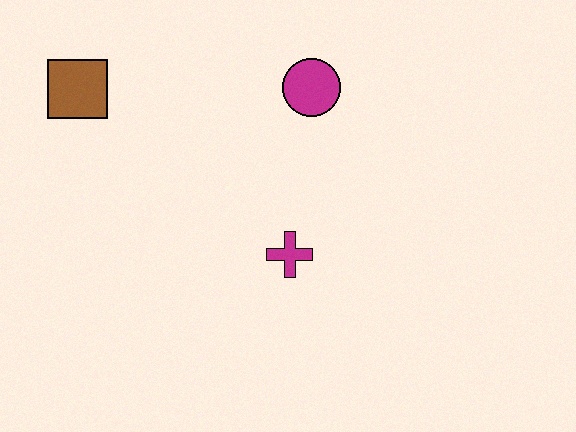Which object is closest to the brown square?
The magenta circle is closest to the brown square.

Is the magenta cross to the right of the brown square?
Yes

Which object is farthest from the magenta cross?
The brown square is farthest from the magenta cross.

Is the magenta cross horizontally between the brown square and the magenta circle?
Yes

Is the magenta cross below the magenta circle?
Yes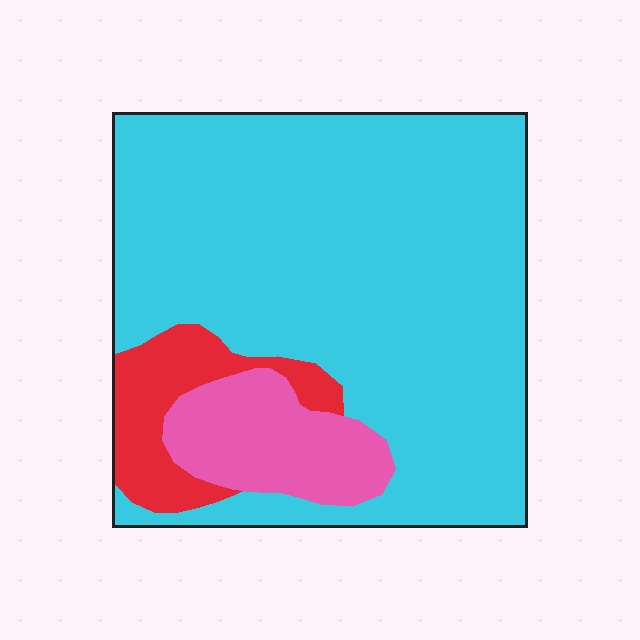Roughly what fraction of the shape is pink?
Pink takes up about one eighth (1/8) of the shape.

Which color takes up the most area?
Cyan, at roughly 80%.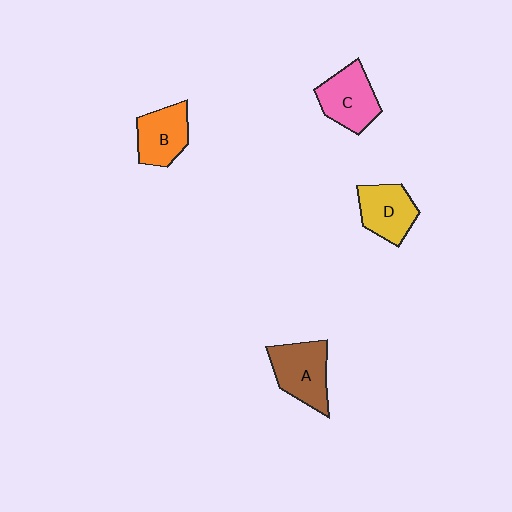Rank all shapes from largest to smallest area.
From largest to smallest: A (brown), C (pink), D (yellow), B (orange).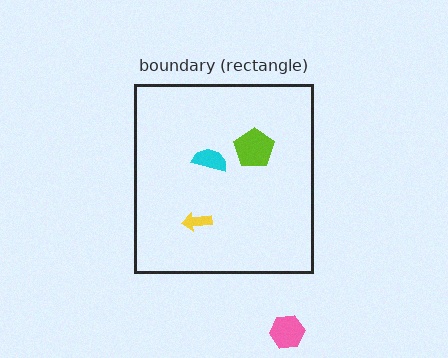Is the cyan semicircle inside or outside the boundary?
Inside.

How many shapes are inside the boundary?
3 inside, 1 outside.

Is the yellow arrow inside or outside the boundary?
Inside.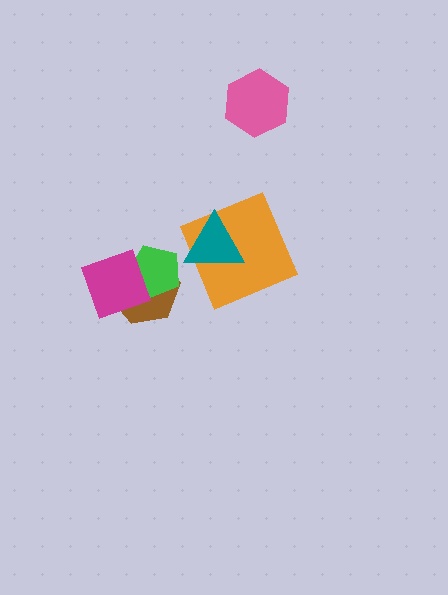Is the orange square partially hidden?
Yes, it is partially covered by another shape.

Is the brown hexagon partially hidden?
Yes, it is partially covered by another shape.